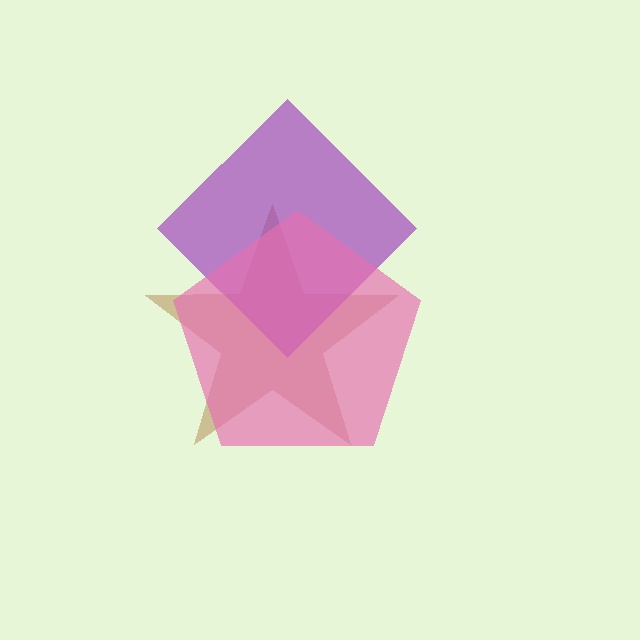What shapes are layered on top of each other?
The layered shapes are: a brown star, a purple diamond, a pink pentagon.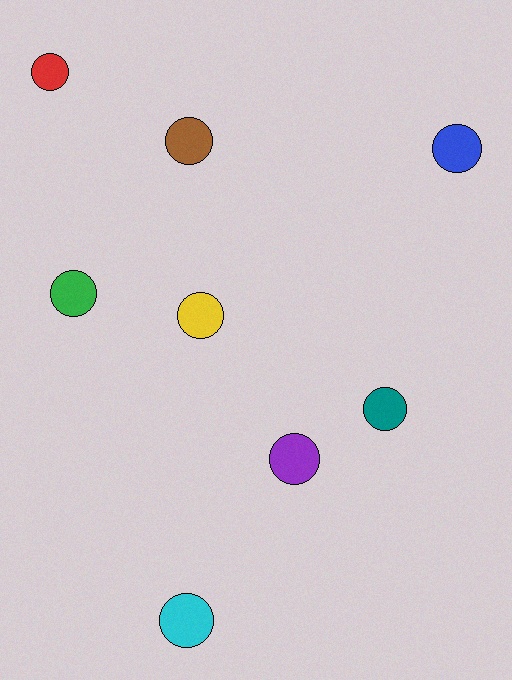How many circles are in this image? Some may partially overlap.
There are 8 circles.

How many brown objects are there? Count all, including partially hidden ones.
There is 1 brown object.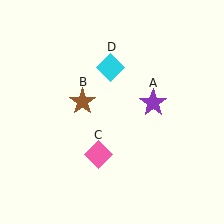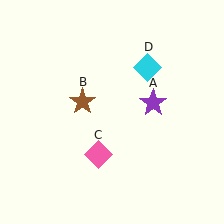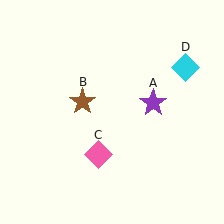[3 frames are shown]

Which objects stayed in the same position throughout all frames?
Purple star (object A) and brown star (object B) and pink diamond (object C) remained stationary.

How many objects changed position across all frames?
1 object changed position: cyan diamond (object D).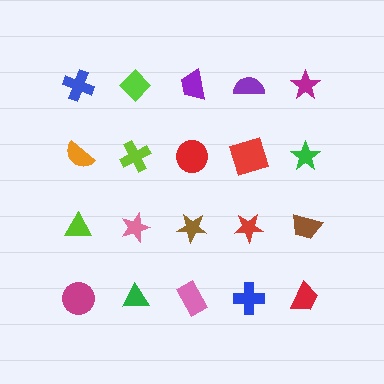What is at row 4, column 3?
A pink rectangle.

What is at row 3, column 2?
A pink star.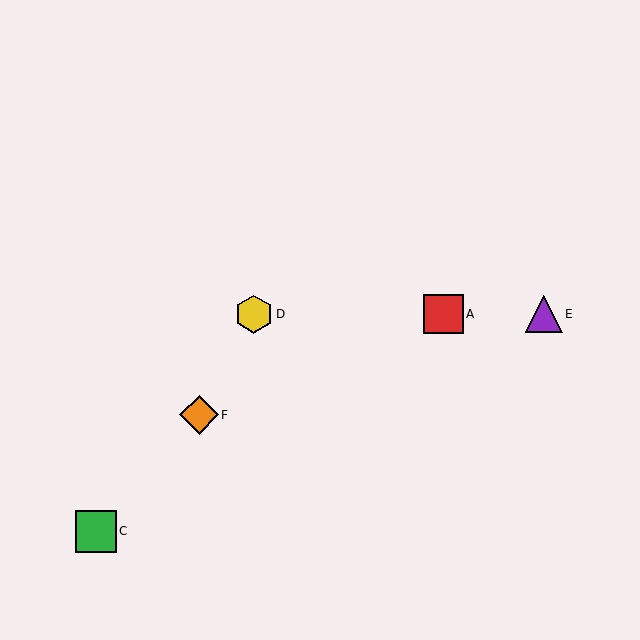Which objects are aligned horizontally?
Objects A, B, D, E are aligned horizontally.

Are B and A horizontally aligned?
Yes, both are at y≈314.